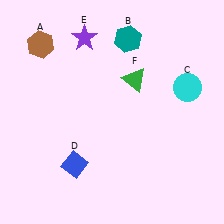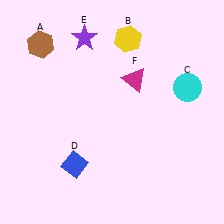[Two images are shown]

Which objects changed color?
B changed from teal to yellow. F changed from green to magenta.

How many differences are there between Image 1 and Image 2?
There are 2 differences between the two images.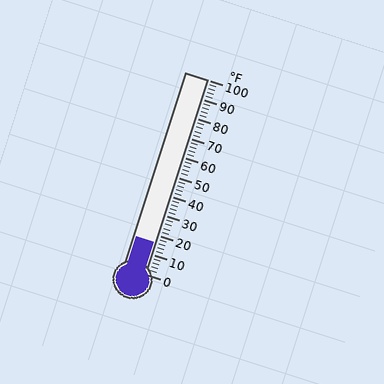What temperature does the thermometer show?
The thermometer shows approximately 16°F.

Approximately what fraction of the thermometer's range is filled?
The thermometer is filled to approximately 15% of its range.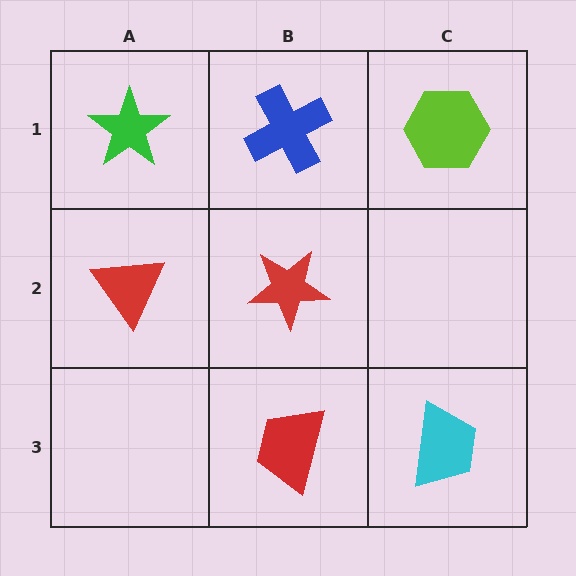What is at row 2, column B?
A red star.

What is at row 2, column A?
A red triangle.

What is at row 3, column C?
A cyan trapezoid.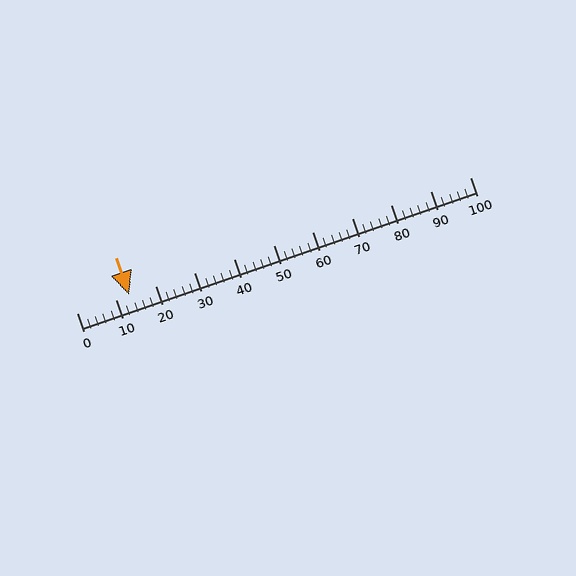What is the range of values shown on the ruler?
The ruler shows values from 0 to 100.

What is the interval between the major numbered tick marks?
The major tick marks are spaced 10 units apart.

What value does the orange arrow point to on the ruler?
The orange arrow points to approximately 13.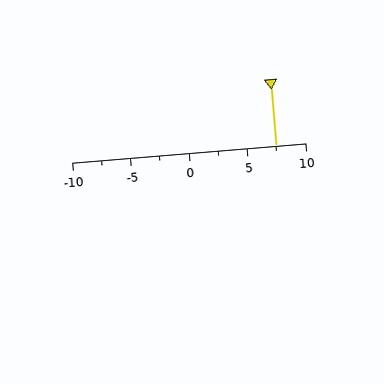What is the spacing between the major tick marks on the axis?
The major ticks are spaced 5 apart.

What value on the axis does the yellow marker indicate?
The marker indicates approximately 7.5.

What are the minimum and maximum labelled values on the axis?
The axis runs from -10 to 10.